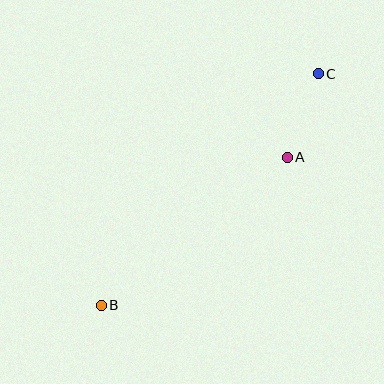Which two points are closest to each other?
Points A and C are closest to each other.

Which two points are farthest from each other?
Points B and C are farthest from each other.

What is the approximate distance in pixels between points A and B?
The distance between A and B is approximately 238 pixels.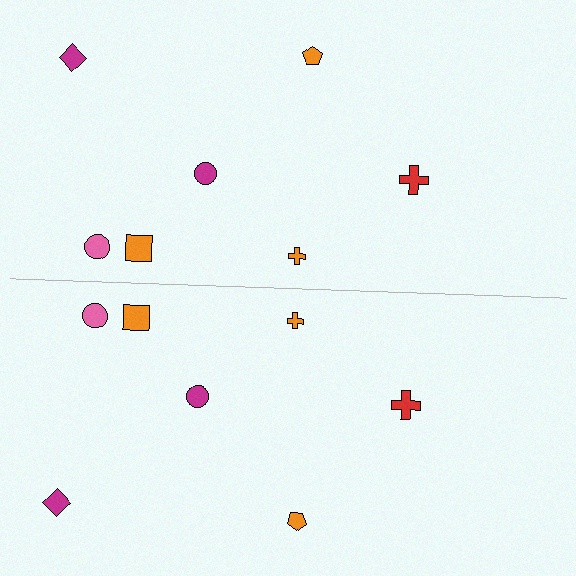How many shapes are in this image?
There are 14 shapes in this image.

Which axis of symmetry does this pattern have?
The pattern has a horizontal axis of symmetry running through the center of the image.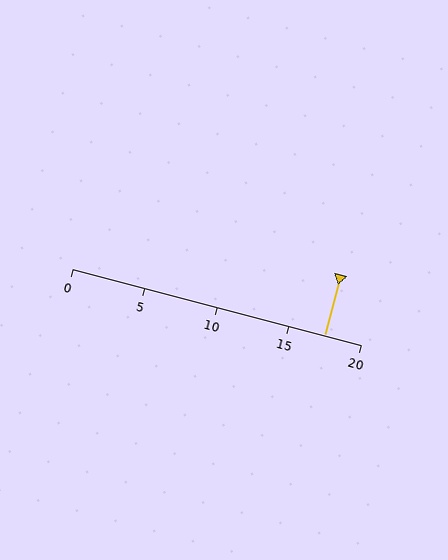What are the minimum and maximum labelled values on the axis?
The axis runs from 0 to 20.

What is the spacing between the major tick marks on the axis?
The major ticks are spaced 5 apart.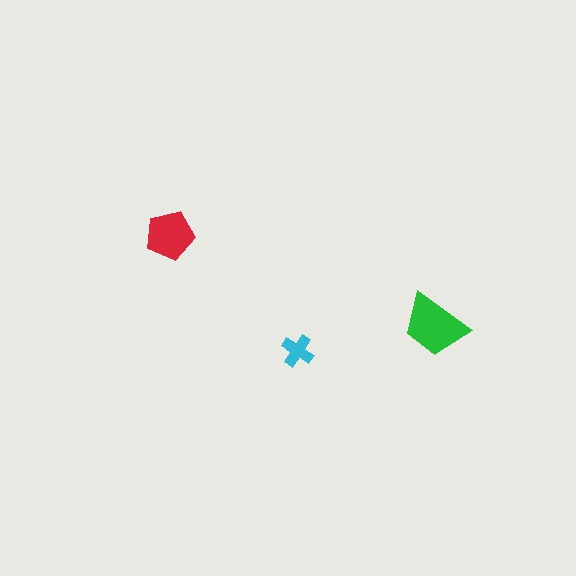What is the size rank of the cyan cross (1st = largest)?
3rd.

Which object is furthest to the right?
The green trapezoid is rightmost.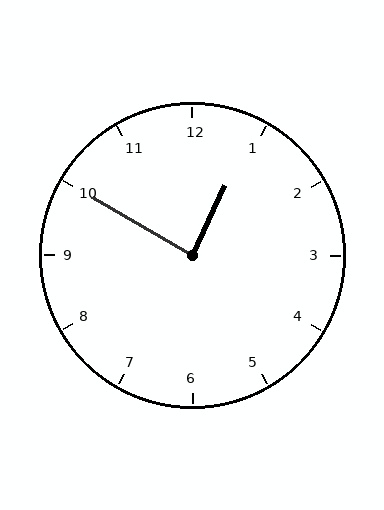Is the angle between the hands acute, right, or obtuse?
It is right.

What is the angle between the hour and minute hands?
Approximately 85 degrees.